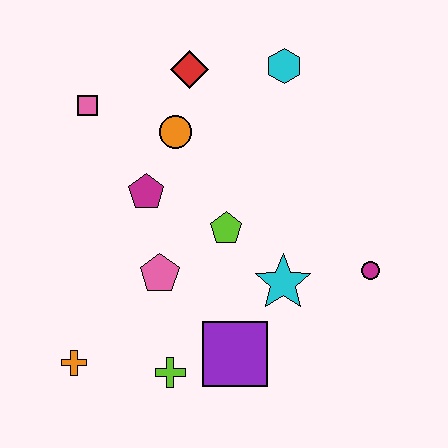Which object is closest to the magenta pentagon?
The orange circle is closest to the magenta pentagon.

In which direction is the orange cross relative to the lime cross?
The orange cross is to the left of the lime cross.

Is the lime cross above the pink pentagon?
No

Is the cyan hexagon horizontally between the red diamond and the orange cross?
No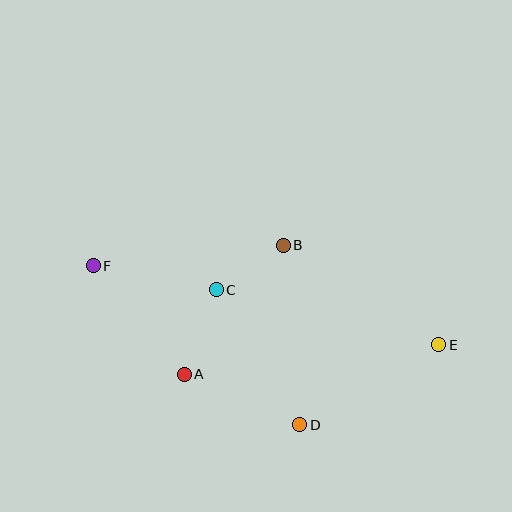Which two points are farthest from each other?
Points E and F are farthest from each other.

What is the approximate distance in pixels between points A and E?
The distance between A and E is approximately 256 pixels.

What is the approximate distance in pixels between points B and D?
The distance between B and D is approximately 181 pixels.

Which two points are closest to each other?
Points B and C are closest to each other.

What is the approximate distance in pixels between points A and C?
The distance between A and C is approximately 90 pixels.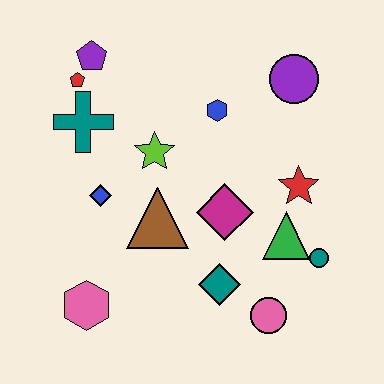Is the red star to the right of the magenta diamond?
Yes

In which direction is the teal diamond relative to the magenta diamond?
The teal diamond is below the magenta diamond.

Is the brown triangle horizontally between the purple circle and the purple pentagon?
Yes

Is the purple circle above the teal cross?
Yes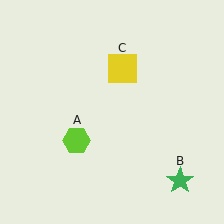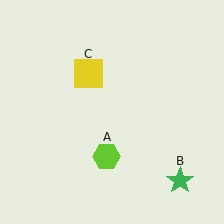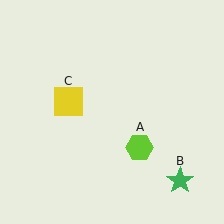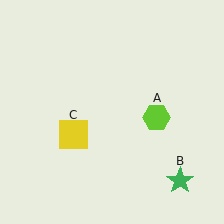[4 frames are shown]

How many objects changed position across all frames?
2 objects changed position: lime hexagon (object A), yellow square (object C).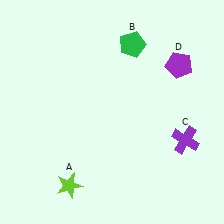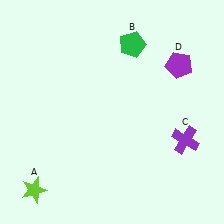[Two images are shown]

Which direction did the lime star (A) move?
The lime star (A) moved left.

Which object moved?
The lime star (A) moved left.